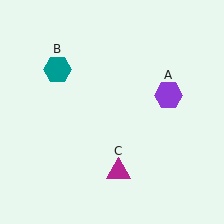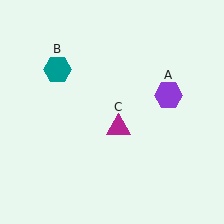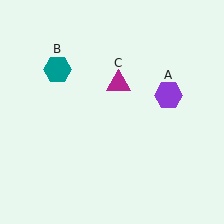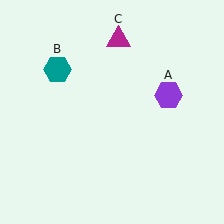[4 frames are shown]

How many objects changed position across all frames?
1 object changed position: magenta triangle (object C).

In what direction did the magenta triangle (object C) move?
The magenta triangle (object C) moved up.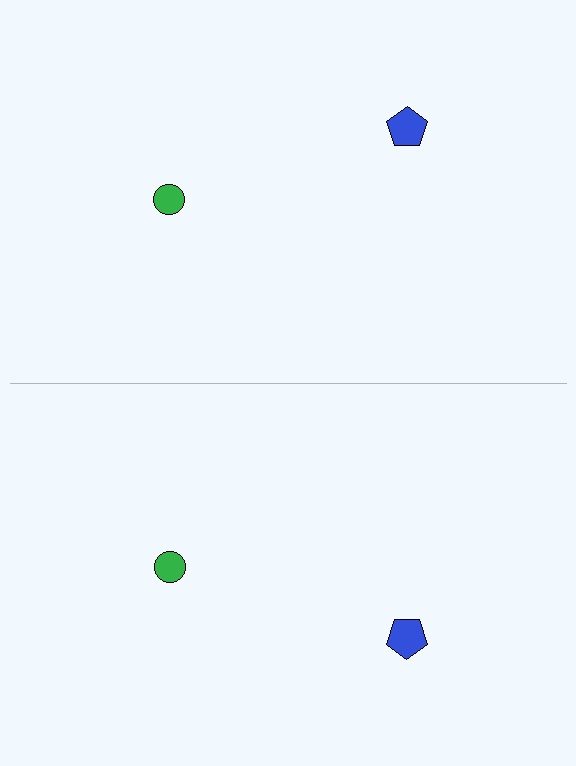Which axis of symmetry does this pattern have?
The pattern has a horizontal axis of symmetry running through the center of the image.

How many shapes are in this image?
There are 4 shapes in this image.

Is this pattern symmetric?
Yes, this pattern has bilateral (reflection) symmetry.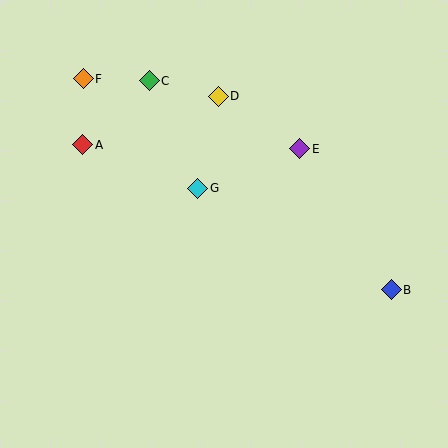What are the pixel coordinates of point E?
Point E is at (300, 149).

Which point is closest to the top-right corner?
Point E is closest to the top-right corner.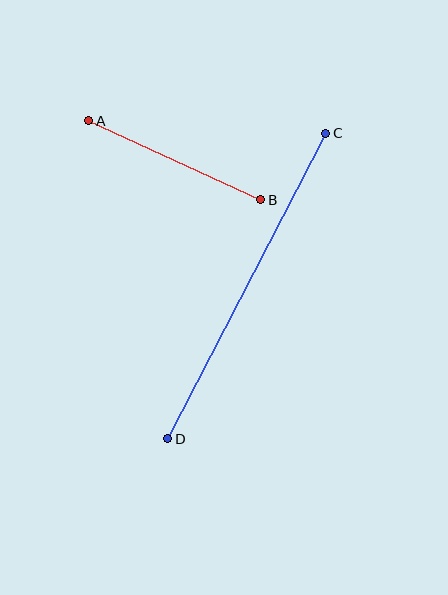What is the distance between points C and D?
The distance is approximately 344 pixels.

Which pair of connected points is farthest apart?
Points C and D are farthest apart.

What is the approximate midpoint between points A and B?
The midpoint is at approximately (175, 160) pixels.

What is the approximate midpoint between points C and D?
The midpoint is at approximately (247, 286) pixels.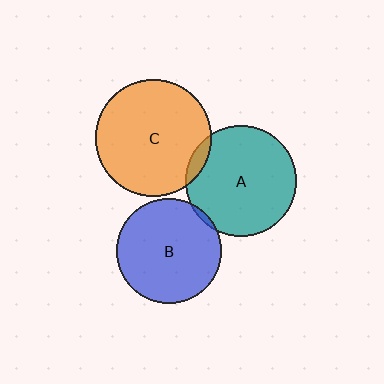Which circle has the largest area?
Circle C (orange).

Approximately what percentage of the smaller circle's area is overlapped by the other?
Approximately 5%.